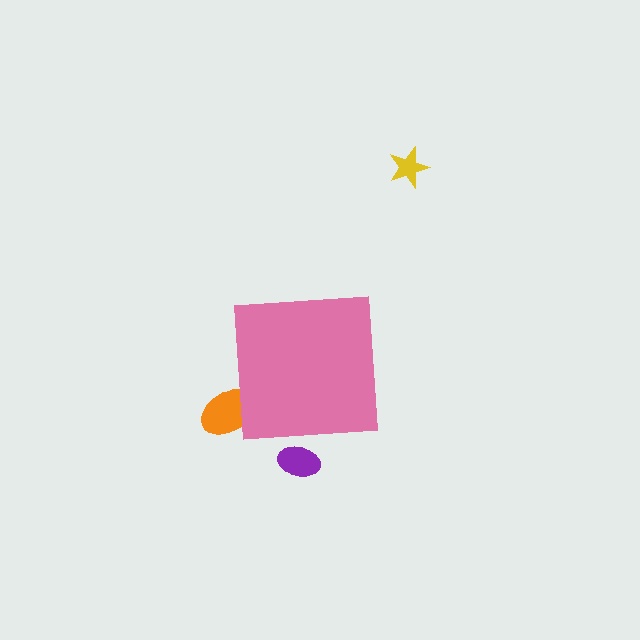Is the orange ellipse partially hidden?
Yes, the orange ellipse is partially hidden behind the pink square.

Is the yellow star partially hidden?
No, the yellow star is fully visible.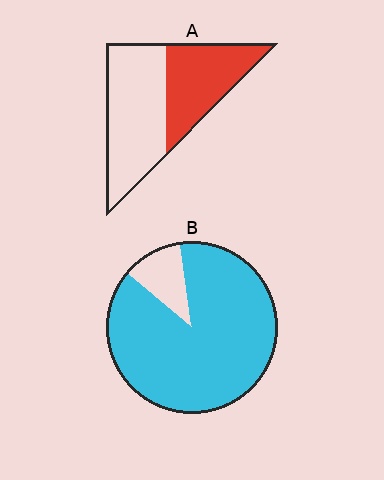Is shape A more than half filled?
No.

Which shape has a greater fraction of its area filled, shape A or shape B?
Shape B.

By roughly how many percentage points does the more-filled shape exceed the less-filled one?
By roughly 45 percentage points (B over A).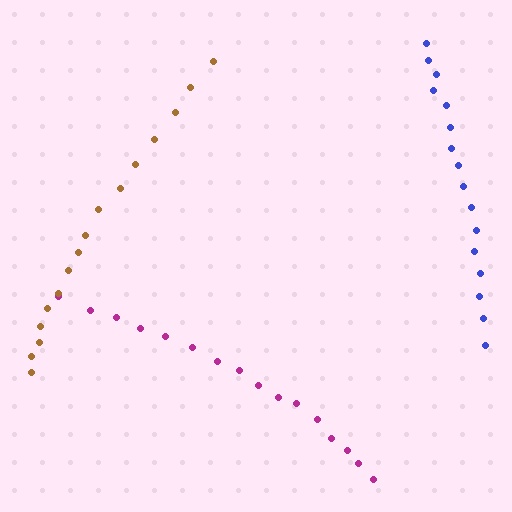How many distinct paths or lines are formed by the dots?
There are 3 distinct paths.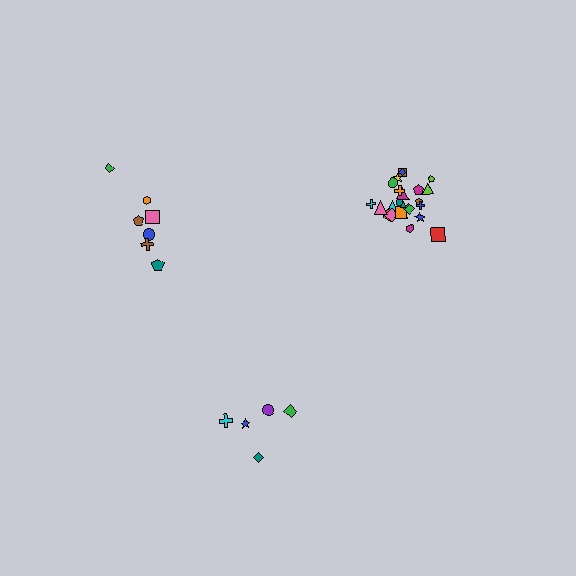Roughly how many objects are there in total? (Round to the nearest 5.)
Roughly 35 objects in total.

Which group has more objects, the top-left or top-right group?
The top-right group.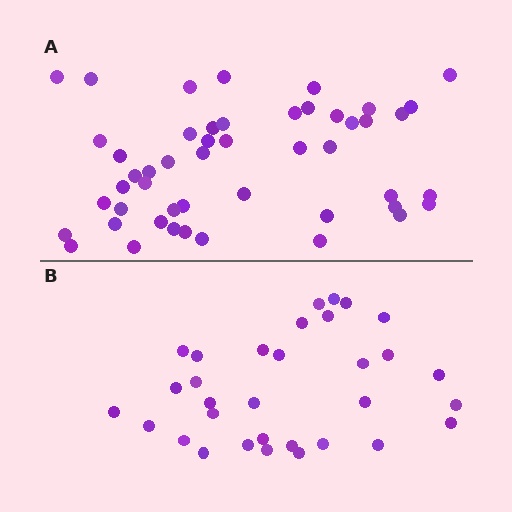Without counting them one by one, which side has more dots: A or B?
Region A (the top region) has more dots.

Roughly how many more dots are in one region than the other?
Region A has approximately 15 more dots than region B.